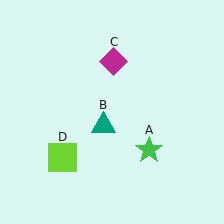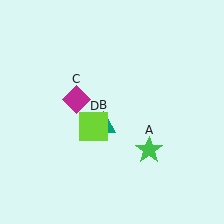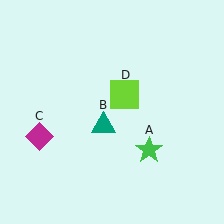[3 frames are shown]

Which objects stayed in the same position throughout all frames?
Green star (object A) and teal triangle (object B) remained stationary.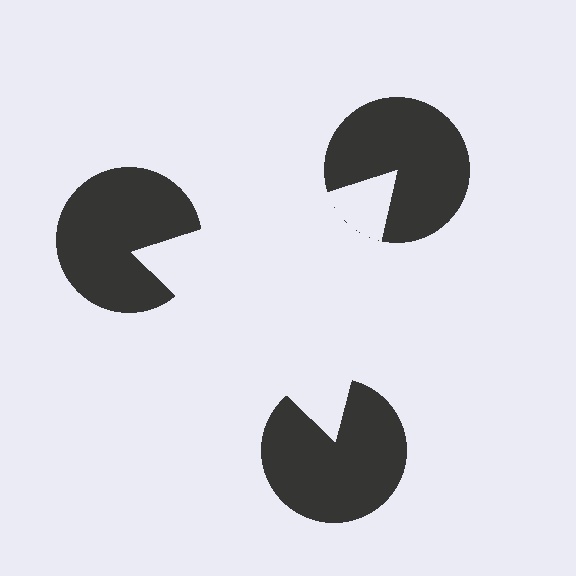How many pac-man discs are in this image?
There are 3 — one at each vertex of the illusory triangle.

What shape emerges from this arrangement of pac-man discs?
An illusory triangle — its edges are inferred from the aligned wedge cuts in the pac-man discs, not physically drawn.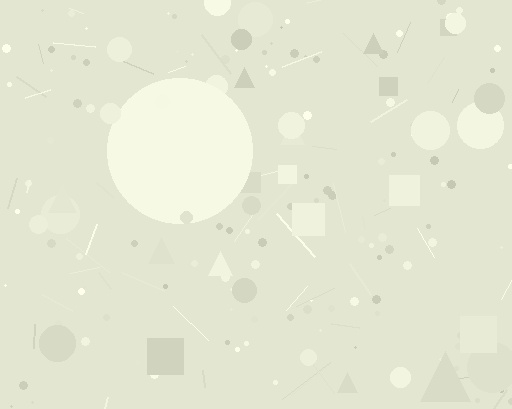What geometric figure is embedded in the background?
A circle is embedded in the background.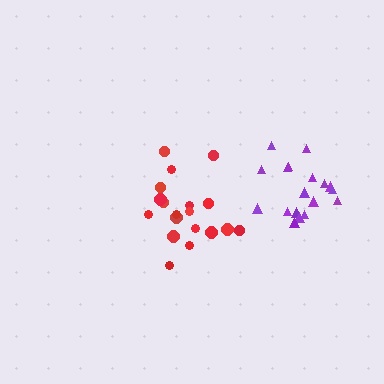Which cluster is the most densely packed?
Red.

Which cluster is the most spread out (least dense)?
Purple.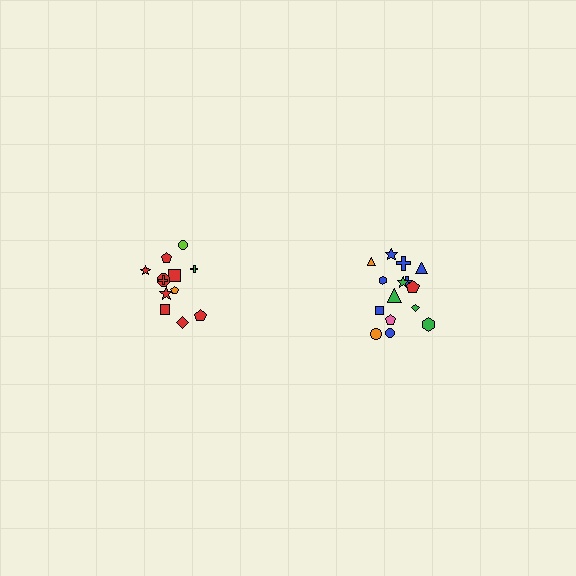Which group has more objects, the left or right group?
The right group.